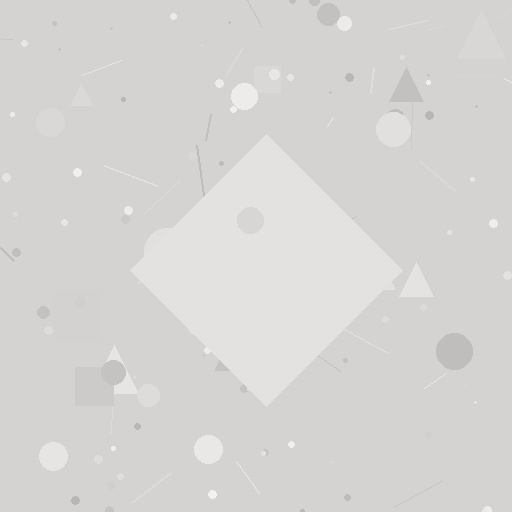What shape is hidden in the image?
A diamond is hidden in the image.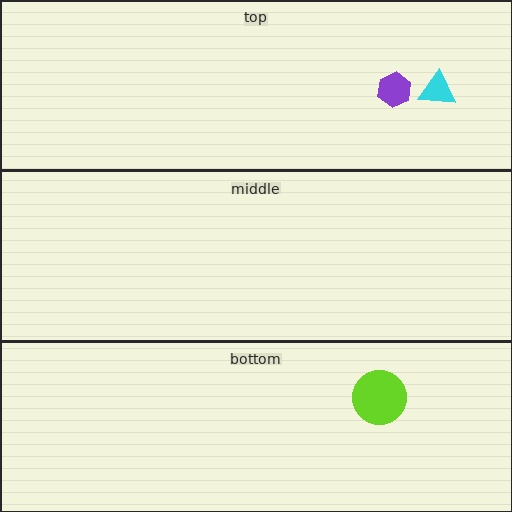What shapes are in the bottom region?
The lime circle.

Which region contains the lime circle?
The bottom region.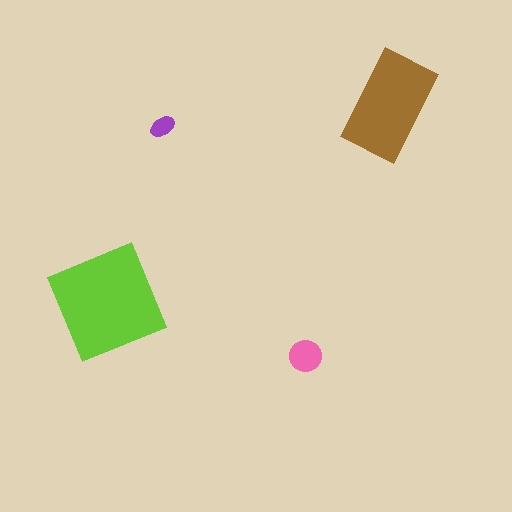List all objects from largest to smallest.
The lime diamond, the brown rectangle, the pink circle, the purple ellipse.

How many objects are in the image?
There are 4 objects in the image.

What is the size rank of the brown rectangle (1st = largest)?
2nd.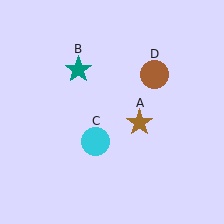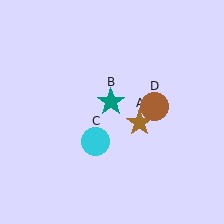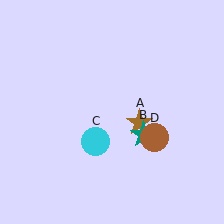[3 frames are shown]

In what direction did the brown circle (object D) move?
The brown circle (object D) moved down.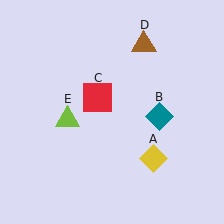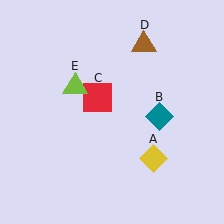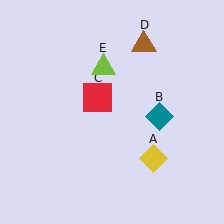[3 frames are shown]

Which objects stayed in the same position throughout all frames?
Yellow diamond (object A) and teal diamond (object B) and red square (object C) and brown triangle (object D) remained stationary.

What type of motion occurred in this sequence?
The lime triangle (object E) rotated clockwise around the center of the scene.